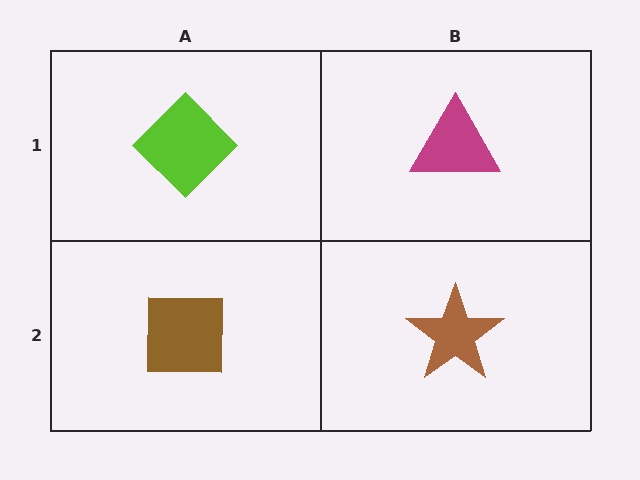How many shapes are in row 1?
2 shapes.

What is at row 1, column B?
A magenta triangle.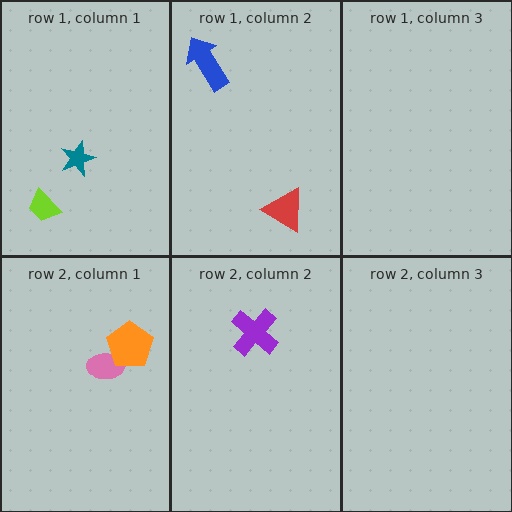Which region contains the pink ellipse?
The row 2, column 1 region.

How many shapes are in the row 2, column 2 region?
1.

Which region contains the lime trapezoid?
The row 1, column 1 region.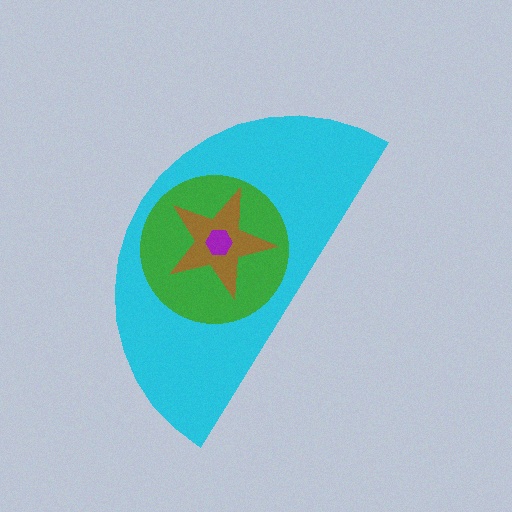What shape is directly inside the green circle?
The brown star.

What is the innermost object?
The purple hexagon.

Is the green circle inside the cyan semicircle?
Yes.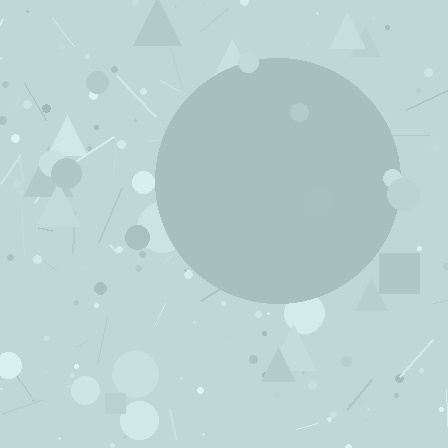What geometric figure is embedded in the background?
A circle is embedded in the background.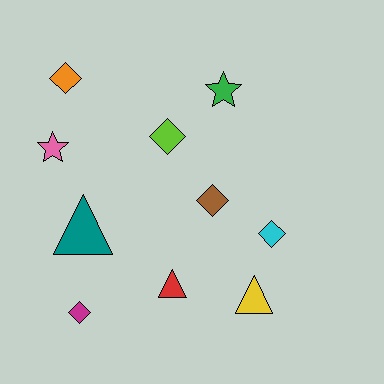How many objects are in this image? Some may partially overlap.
There are 10 objects.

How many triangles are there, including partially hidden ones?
There are 3 triangles.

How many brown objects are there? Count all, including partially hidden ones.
There is 1 brown object.